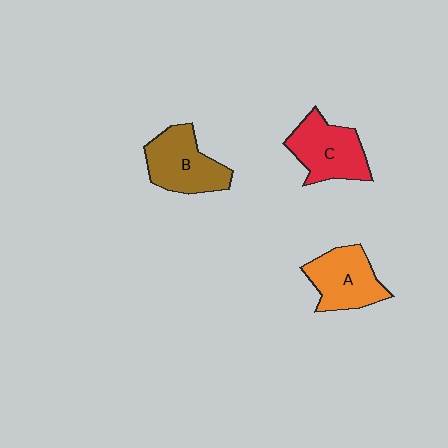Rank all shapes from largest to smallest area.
From largest to smallest: B (brown), C (red), A (orange).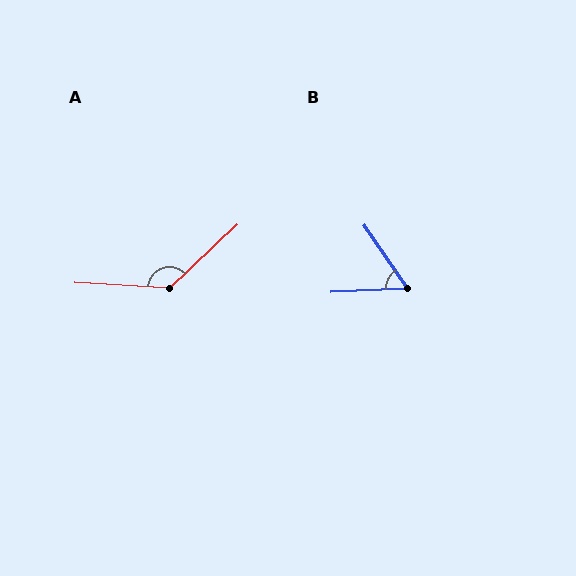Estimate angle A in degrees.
Approximately 133 degrees.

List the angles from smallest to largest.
B (59°), A (133°).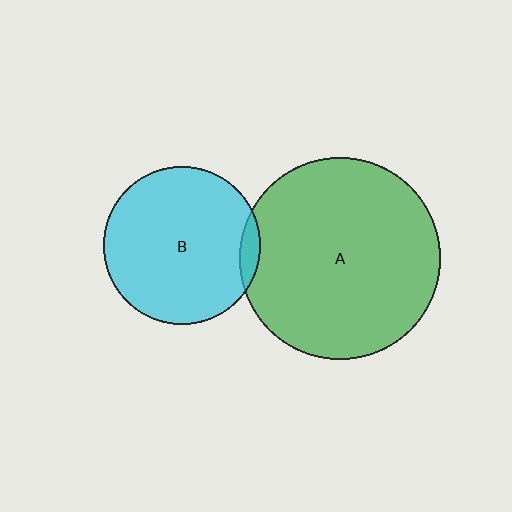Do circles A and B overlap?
Yes.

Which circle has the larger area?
Circle A (green).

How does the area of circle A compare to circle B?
Approximately 1.6 times.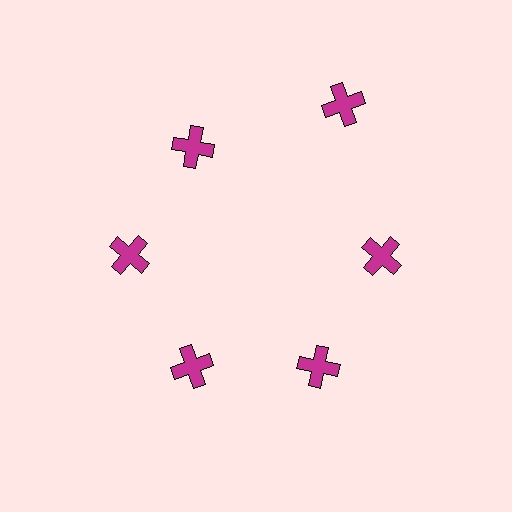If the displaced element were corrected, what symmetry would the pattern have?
It would have 6-fold rotational symmetry — the pattern would map onto itself every 60 degrees.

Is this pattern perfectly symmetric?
No. The 6 magenta crosses are arranged in a ring, but one element near the 1 o'clock position is pushed outward from the center, breaking the 6-fold rotational symmetry.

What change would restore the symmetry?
The symmetry would be restored by moving it inward, back onto the ring so that all 6 crosses sit at equal angles and equal distance from the center.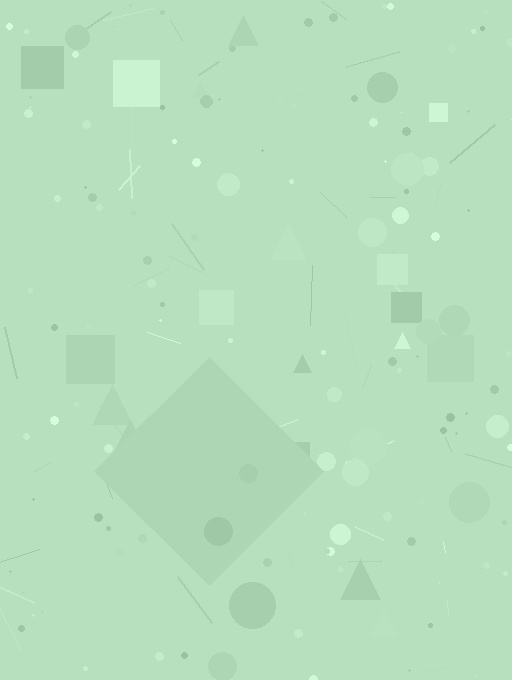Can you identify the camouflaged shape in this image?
The camouflaged shape is a diamond.